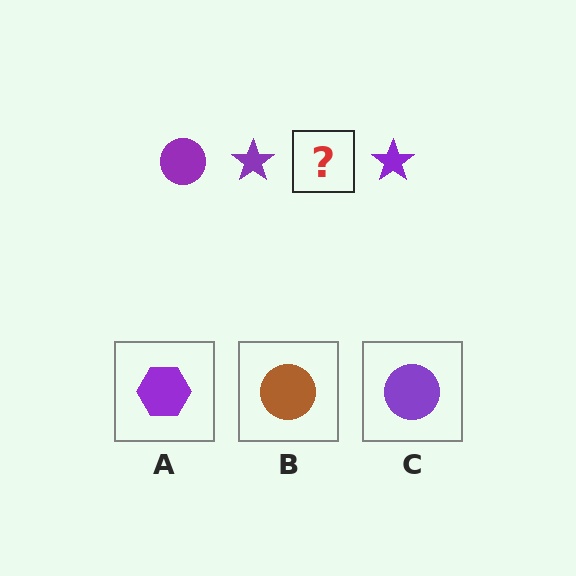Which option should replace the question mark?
Option C.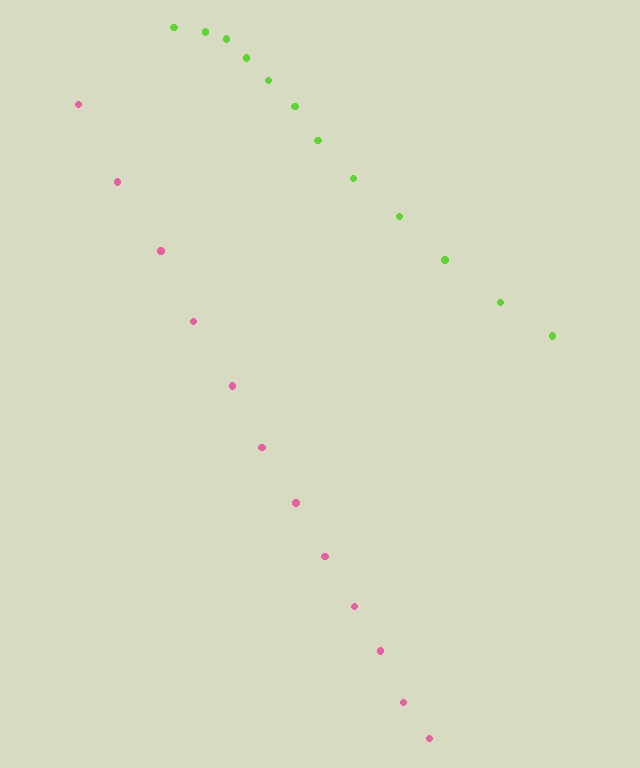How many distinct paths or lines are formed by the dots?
There are 2 distinct paths.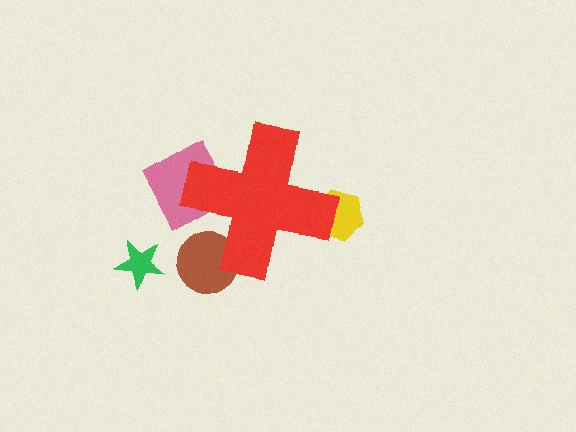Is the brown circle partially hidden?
Yes, the brown circle is partially hidden behind the red cross.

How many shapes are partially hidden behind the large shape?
3 shapes are partially hidden.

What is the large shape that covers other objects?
A red cross.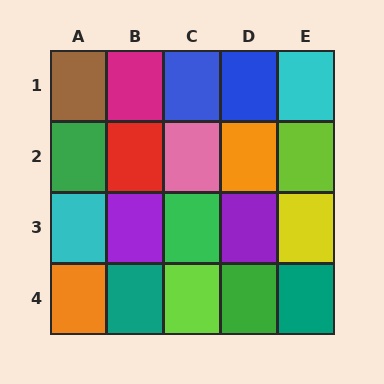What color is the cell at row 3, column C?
Green.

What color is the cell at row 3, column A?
Cyan.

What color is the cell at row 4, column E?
Teal.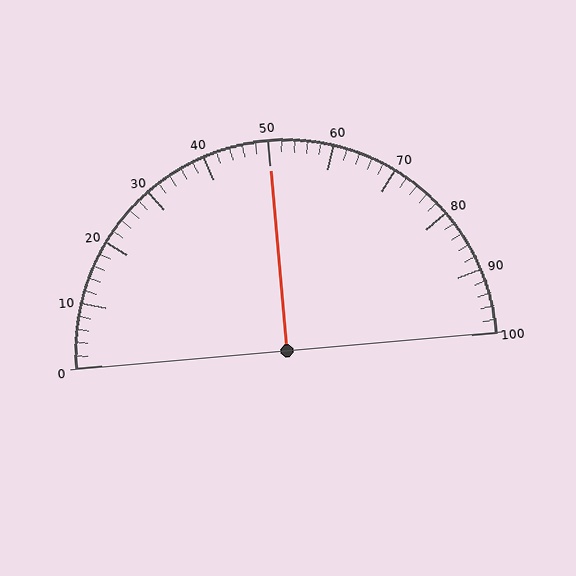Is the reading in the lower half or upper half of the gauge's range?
The reading is in the upper half of the range (0 to 100).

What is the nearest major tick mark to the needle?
The nearest major tick mark is 50.